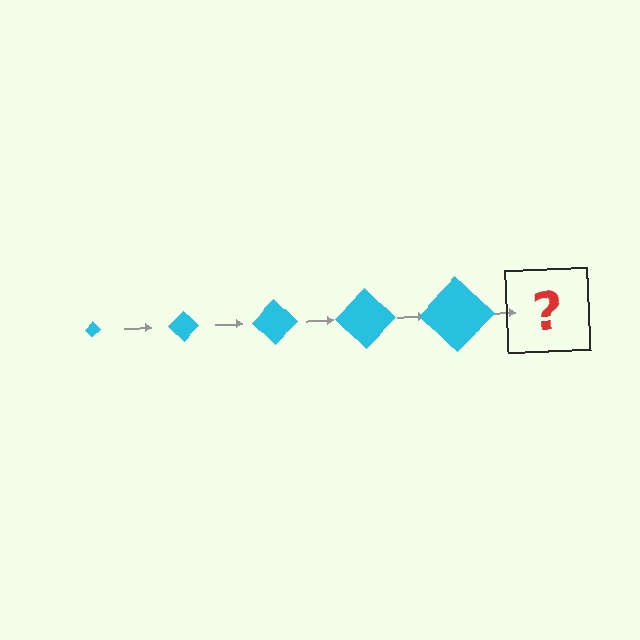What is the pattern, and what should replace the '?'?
The pattern is that the diamond gets progressively larger each step. The '?' should be a cyan diamond, larger than the previous one.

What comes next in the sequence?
The next element should be a cyan diamond, larger than the previous one.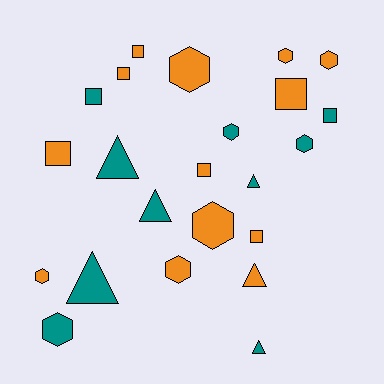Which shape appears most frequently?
Hexagon, with 9 objects.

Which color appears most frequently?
Orange, with 13 objects.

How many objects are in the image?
There are 23 objects.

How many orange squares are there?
There are 6 orange squares.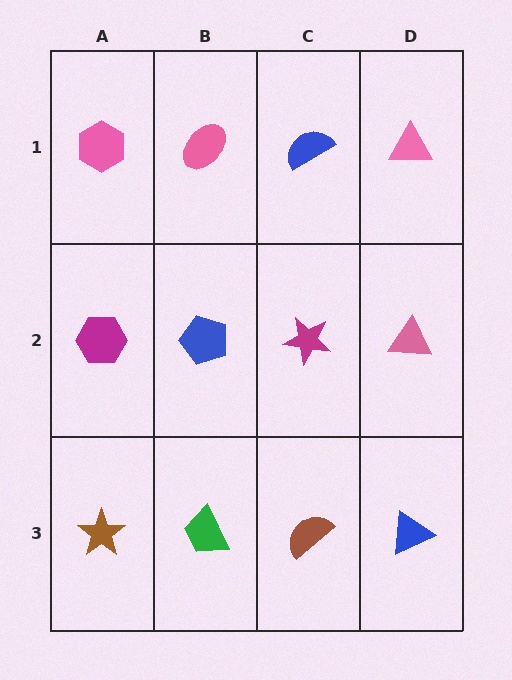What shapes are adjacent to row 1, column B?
A blue pentagon (row 2, column B), a pink hexagon (row 1, column A), a blue semicircle (row 1, column C).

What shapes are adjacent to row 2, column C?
A blue semicircle (row 1, column C), a brown semicircle (row 3, column C), a blue pentagon (row 2, column B), a pink triangle (row 2, column D).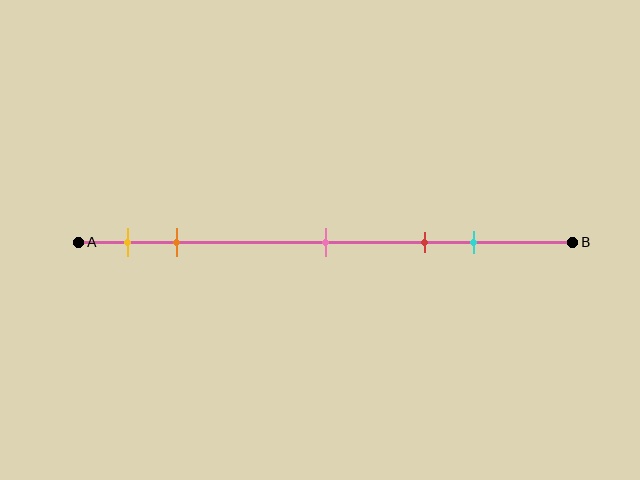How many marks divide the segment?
There are 5 marks dividing the segment.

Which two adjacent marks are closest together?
The yellow and orange marks are the closest adjacent pair.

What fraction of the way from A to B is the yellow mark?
The yellow mark is approximately 10% (0.1) of the way from A to B.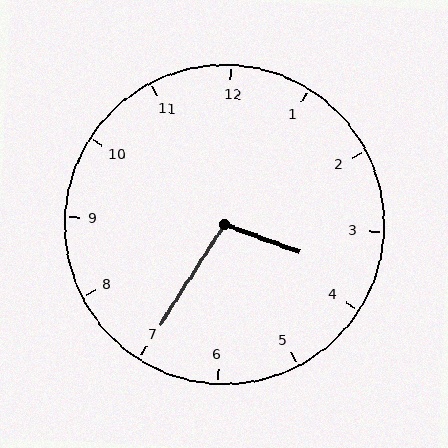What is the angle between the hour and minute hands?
Approximately 102 degrees.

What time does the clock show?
3:35.